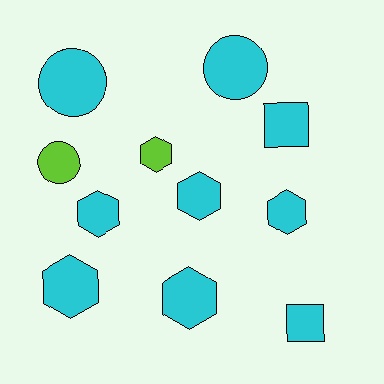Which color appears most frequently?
Cyan, with 9 objects.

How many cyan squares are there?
There are 2 cyan squares.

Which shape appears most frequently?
Hexagon, with 6 objects.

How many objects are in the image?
There are 11 objects.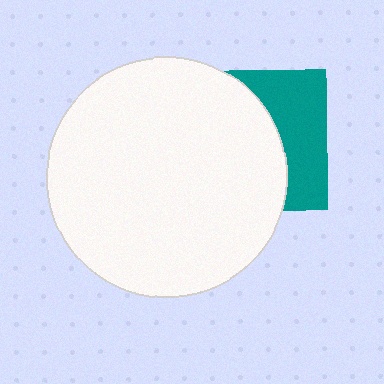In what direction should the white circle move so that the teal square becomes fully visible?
The white circle should move left. That is the shortest direction to clear the overlap and leave the teal square fully visible.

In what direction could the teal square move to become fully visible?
The teal square could move right. That would shift it out from behind the white circle entirely.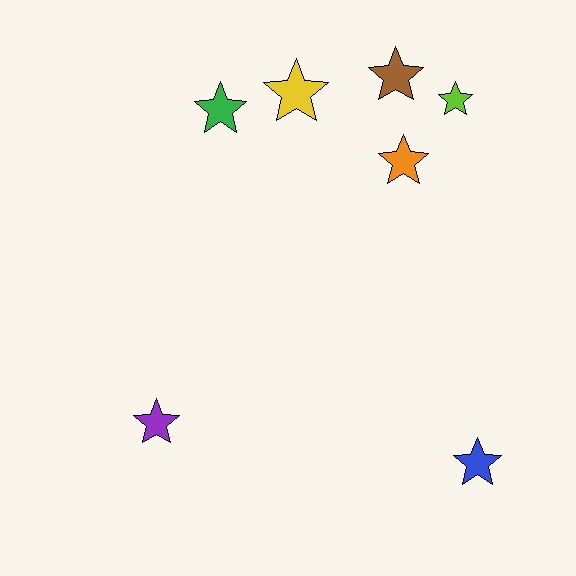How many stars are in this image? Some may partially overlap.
There are 7 stars.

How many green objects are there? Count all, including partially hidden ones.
There is 1 green object.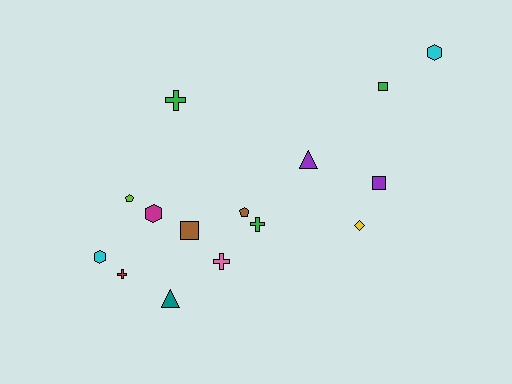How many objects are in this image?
There are 15 objects.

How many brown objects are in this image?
There are 2 brown objects.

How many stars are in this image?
There are no stars.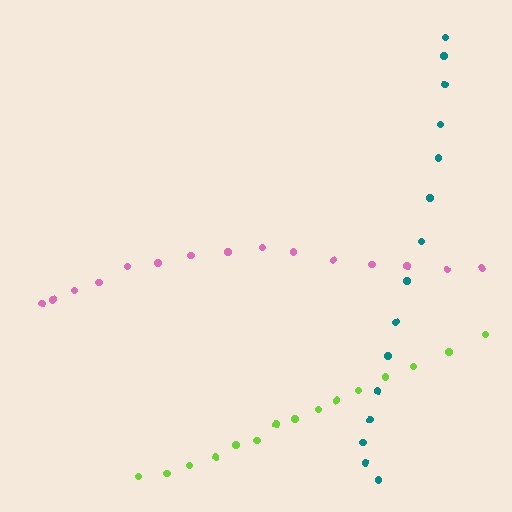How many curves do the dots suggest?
There are 3 distinct paths.